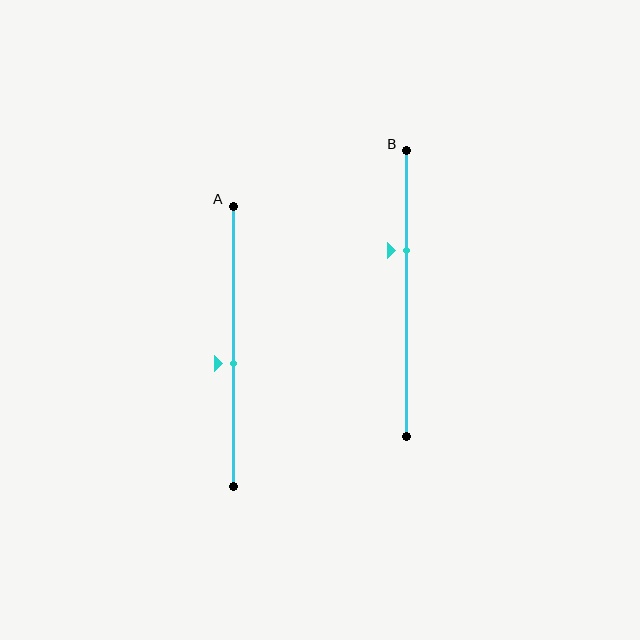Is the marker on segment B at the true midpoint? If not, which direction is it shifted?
No, the marker on segment B is shifted upward by about 15% of the segment length.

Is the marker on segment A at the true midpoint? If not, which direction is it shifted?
No, the marker on segment A is shifted downward by about 6% of the segment length.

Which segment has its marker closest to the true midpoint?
Segment A has its marker closest to the true midpoint.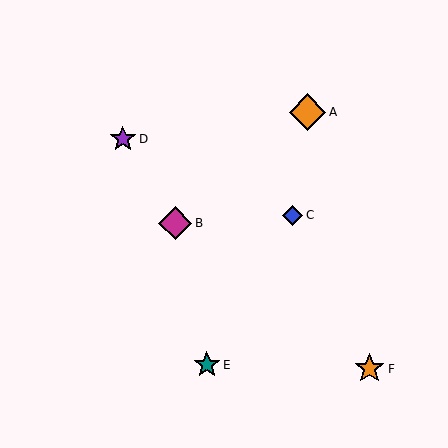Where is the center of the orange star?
The center of the orange star is at (369, 369).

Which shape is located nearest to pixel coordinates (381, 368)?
The orange star (labeled F) at (369, 369) is nearest to that location.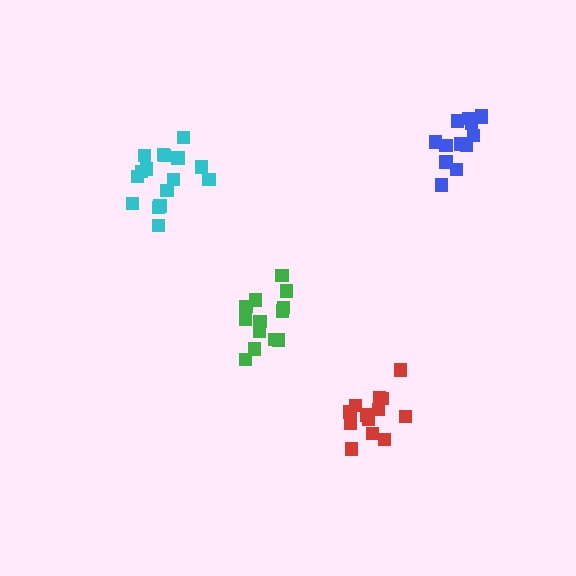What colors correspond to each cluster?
The clusters are colored: red, green, blue, cyan.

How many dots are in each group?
Group 1: 13 dots, Group 2: 13 dots, Group 3: 14 dots, Group 4: 16 dots (56 total).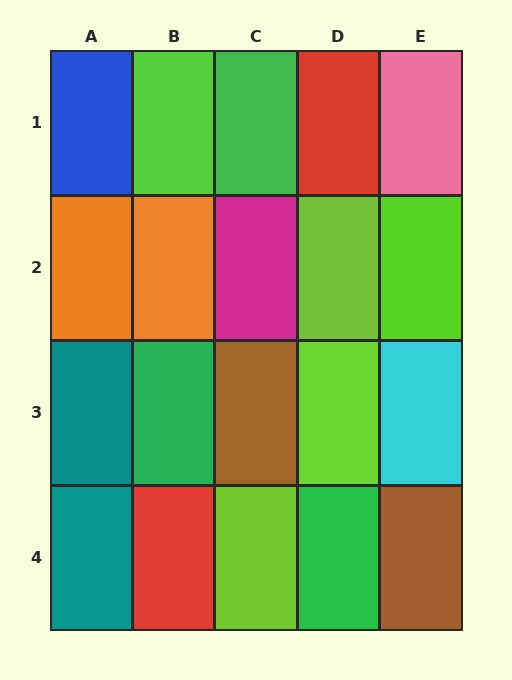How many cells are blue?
1 cell is blue.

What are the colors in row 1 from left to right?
Blue, lime, green, red, pink.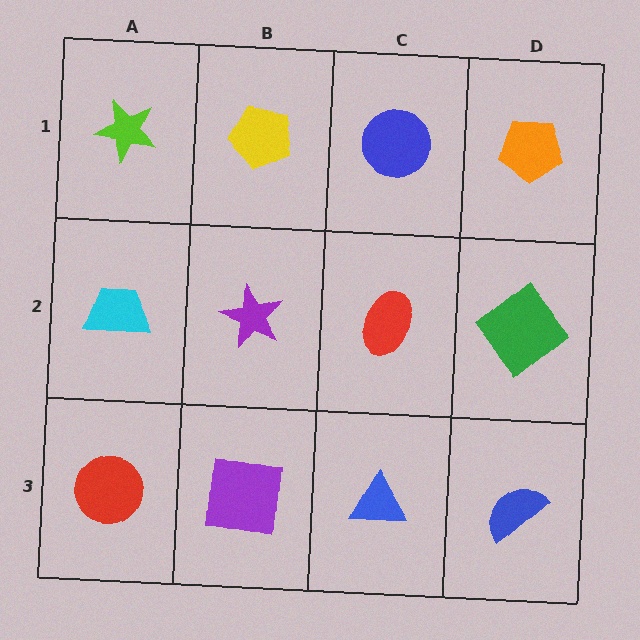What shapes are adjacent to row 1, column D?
A green diamond (row 2, column D), a blue circle (row 1, column C).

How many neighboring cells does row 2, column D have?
3.